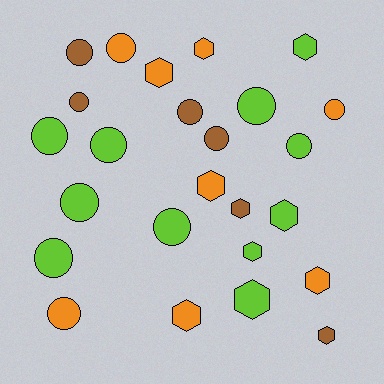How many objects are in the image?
There are 25 objects.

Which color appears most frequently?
Lime, with 11 objects.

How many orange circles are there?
There are 3 orange circles.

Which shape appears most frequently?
Circle, with 14 objects.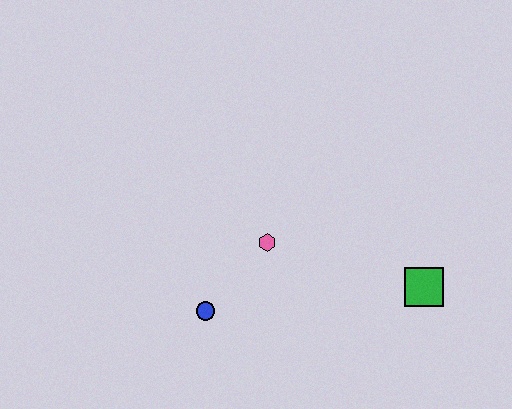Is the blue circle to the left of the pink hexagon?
Yes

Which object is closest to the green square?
The pink hexagon is closest to the green square.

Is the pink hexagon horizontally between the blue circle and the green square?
Yes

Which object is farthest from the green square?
The blue circle is farthest from the green square.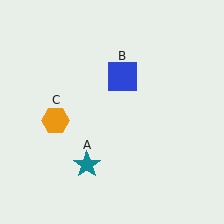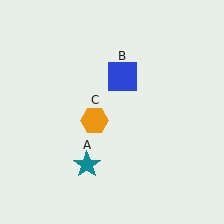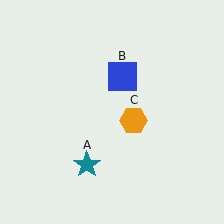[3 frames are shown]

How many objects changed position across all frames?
1 object changed position: orange hexagon (object C).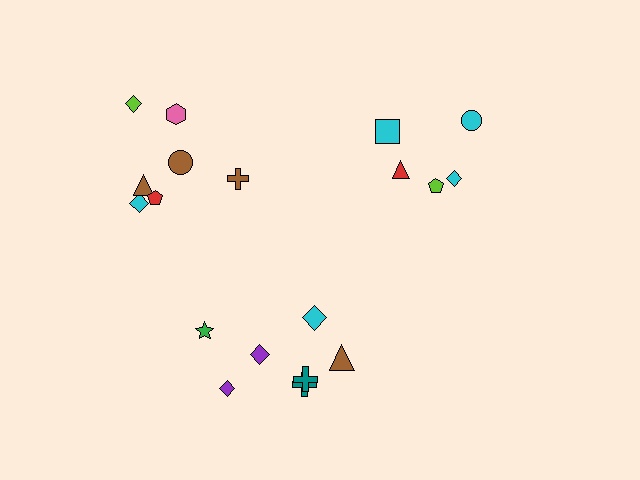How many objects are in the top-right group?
There are 5 objects.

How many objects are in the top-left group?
There are 7 objects.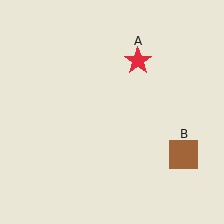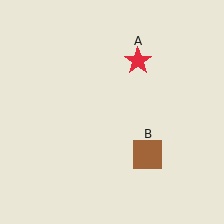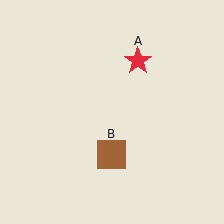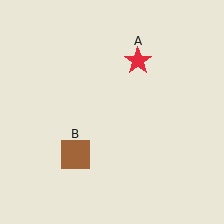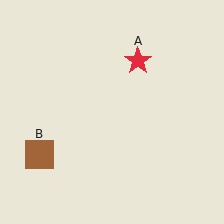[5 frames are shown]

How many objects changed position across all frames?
1 object changed position: brown square (object B).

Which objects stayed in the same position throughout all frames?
Red star (object A) remained stationary.